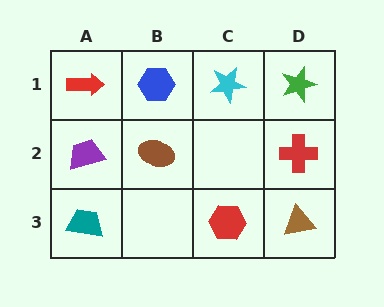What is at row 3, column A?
A teal trapezoid.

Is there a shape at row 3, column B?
No, that cell is empty.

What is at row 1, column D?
A green star.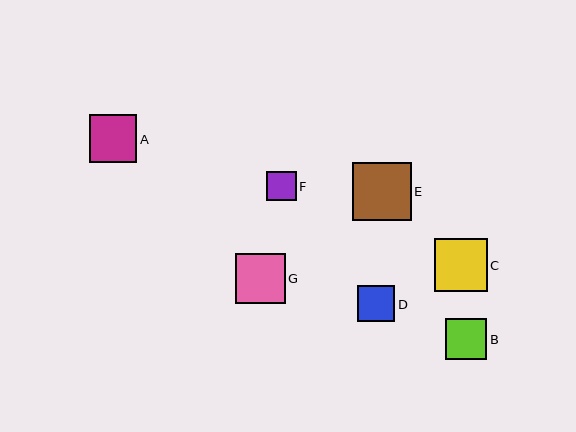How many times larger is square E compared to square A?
Square E is approximately 1.2 times the size of square A.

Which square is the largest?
Square E is the largest with a size of approximately 59 pixels.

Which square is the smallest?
Square F is the smallest with a size of approximately 29 pixels.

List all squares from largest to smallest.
From largest to smallest: E, C, G, A, B, D, F.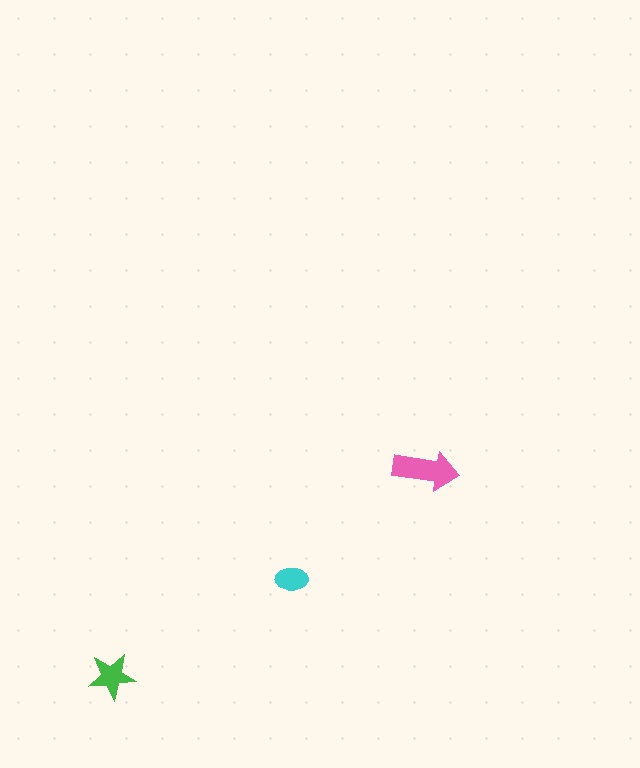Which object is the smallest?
The cyan ellipse.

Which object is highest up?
The pink arrow is topmost.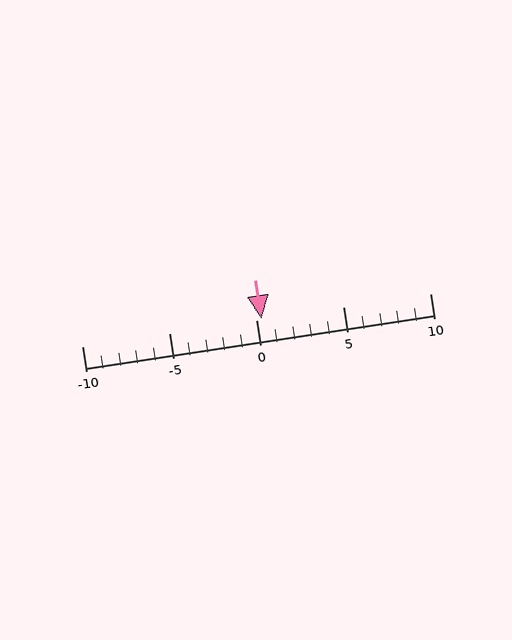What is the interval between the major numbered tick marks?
The major tick marks are spaced 5 units apart.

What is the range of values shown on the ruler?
The ruler shows values from -10 to 10.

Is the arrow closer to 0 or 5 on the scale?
The arrow is closer to 0.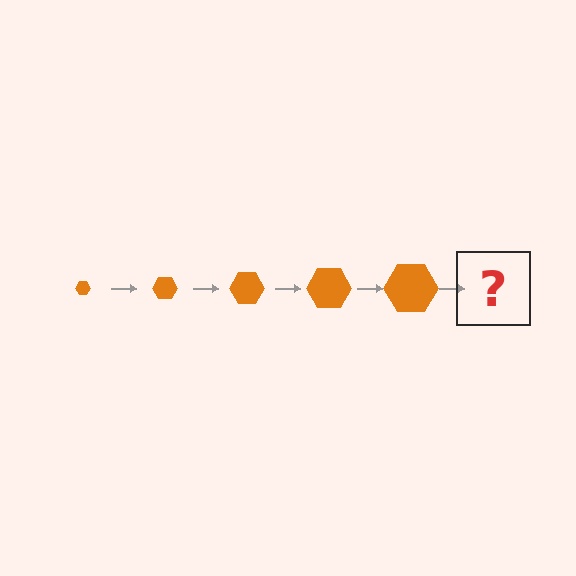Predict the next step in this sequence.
The next step is an orange hexagon, larger than the previous one.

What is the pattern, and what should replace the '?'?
The pattern is that the hexagon gets progressively larger each step. The '?' should be an orange hexagon, larger than the previous one.